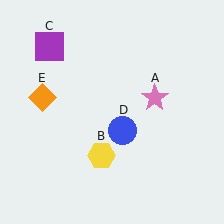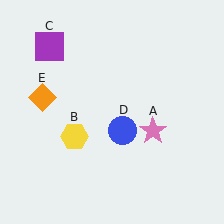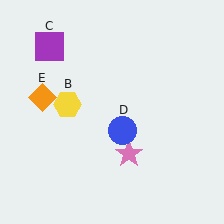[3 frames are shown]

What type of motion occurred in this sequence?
The pink star (object A), yellow hexagon (object B) rotated clockwise around the center of the scene.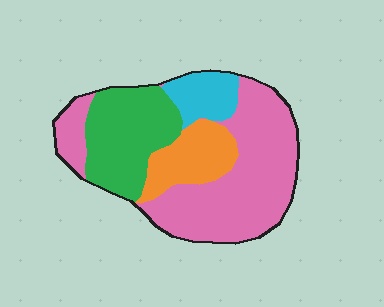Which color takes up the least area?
Cyan, at roughly 10%.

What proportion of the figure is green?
Green takes up between a sixth and a third of the figure.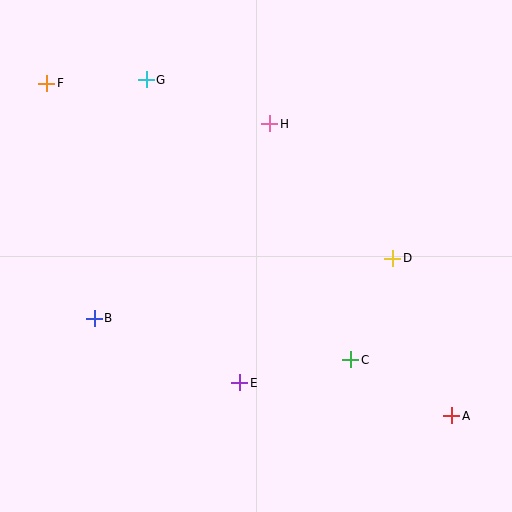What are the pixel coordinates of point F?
Point F is at (47, 83).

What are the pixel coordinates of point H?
Point H is at (270, 124).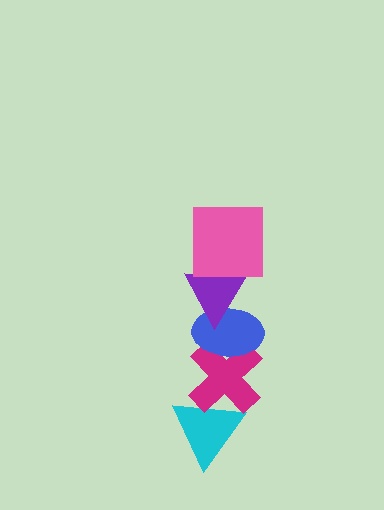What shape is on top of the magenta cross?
The blue ellipse is on top of the magenta cross.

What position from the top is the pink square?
The pink square is 1st from the top.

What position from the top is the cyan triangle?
The cyan triangle is 5th from the top.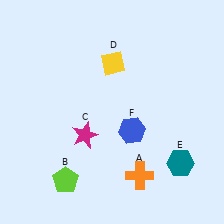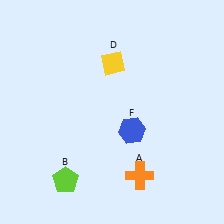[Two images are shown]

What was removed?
The magenta star (C), the teal hexagon (E) were removed in Image 2.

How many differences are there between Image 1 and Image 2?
There are 2 differences between the two images.